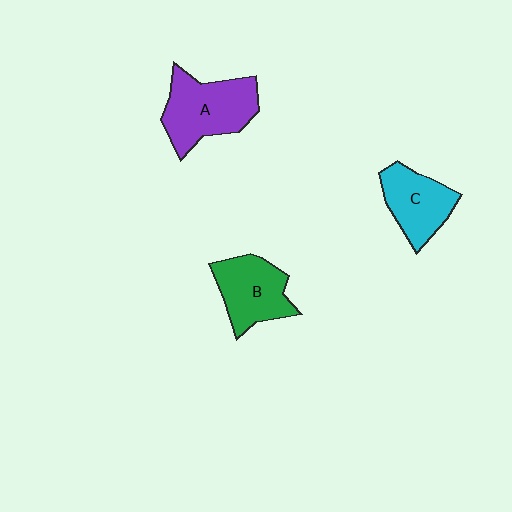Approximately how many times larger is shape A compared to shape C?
Approximately 1.4 times.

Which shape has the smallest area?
Shape C (cyan).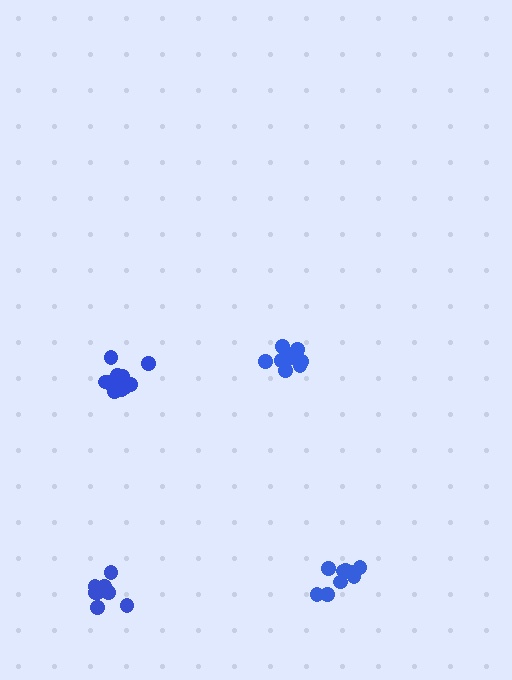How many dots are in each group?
Group 1: 9 dots, Group 2: 9 dots, Group 3: 12 dots, Group 4: 9 dots (39 total).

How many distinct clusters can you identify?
There are 4 distinct clusters.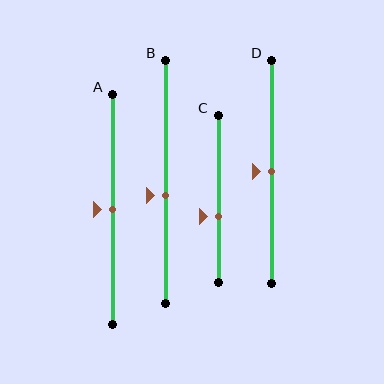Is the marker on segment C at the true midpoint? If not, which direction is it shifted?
No, the marker on segment C is shifted downward by about 10% of the segment length.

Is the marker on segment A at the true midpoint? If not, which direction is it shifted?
Yes, the marker on segment A is at the true midpoint.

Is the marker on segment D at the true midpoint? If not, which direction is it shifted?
Yes, the marker on segment D is at the true midpoint.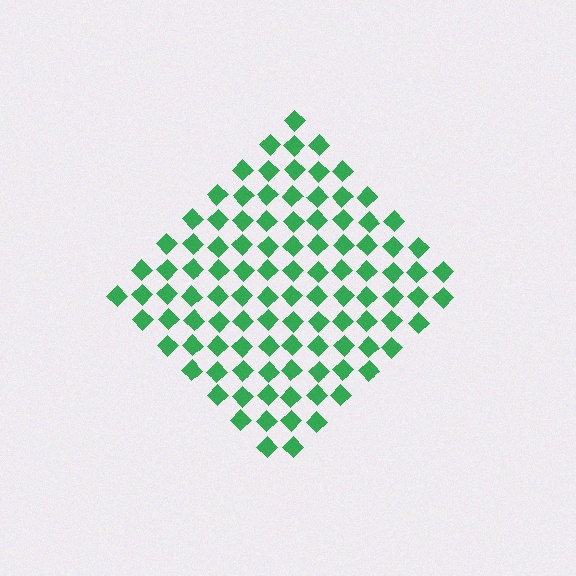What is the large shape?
The large shape is a diamond.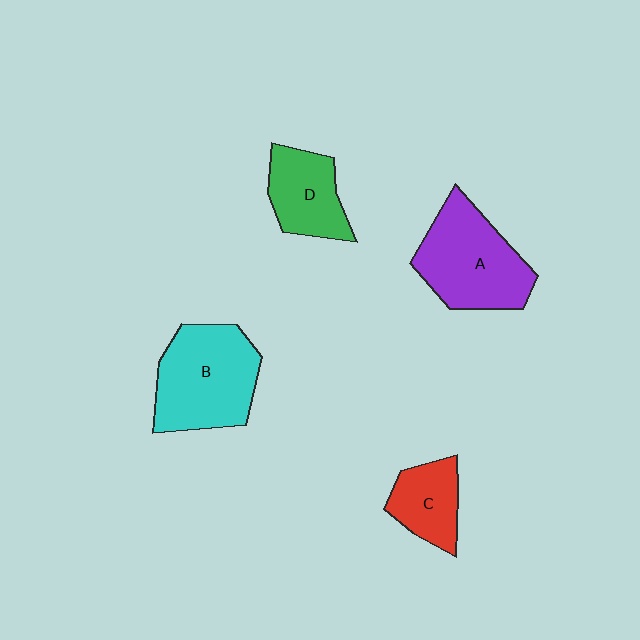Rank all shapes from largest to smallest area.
From largest to smallest: B (cyan), A (purple), D (green), C (red).